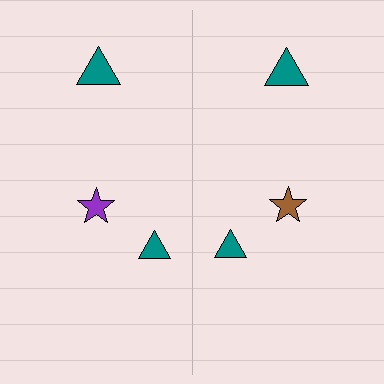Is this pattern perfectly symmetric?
No, the pattern is not perfectly symmetric. The brown star on the right side breaks the symmetry — its mirror counterpart is purple.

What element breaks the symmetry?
The brown star on the right side breaks the symmetry — its mirror counterpart is purple.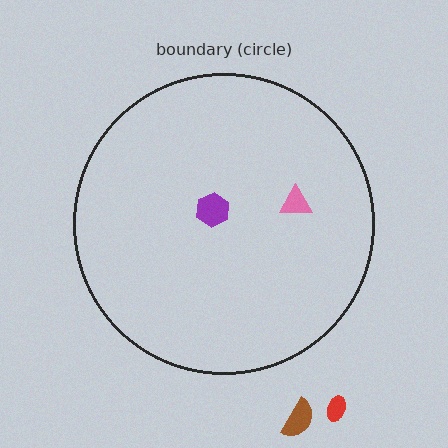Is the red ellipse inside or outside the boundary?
Outside.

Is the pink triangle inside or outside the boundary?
Inside.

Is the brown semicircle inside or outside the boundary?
Outside.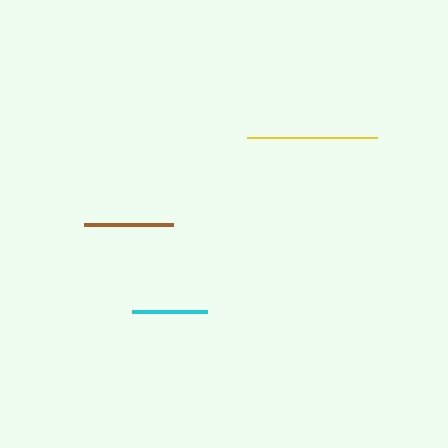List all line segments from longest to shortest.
From longest to shortest: yellow, brown, cyan.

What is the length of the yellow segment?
The yellow segment is approximately 130 pixels long.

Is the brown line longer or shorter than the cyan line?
The brown line is longer than the cyan line.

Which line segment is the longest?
The yellow line is the longest at approximately 130 pixels.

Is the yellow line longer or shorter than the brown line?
The yellow line is longer than the brown line.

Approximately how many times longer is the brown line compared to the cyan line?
The brown line is approximately 1.2 times the length of the cyan line.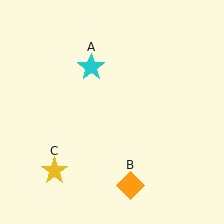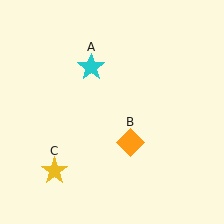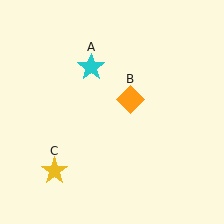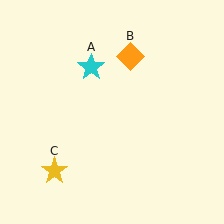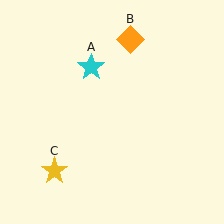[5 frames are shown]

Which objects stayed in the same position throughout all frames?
Cyan star (object A) and yellow star (object C) remained stationary.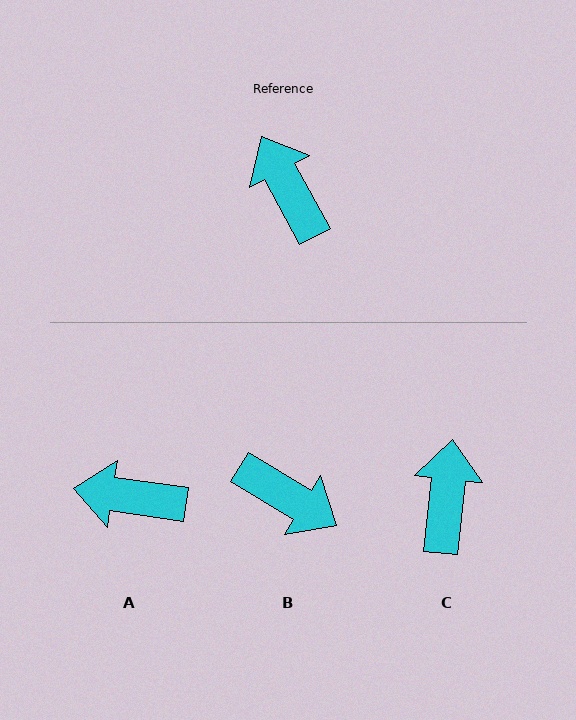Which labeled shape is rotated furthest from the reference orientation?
B, about 149 degrees away.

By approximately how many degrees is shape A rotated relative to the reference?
Approximately 53 degrees counter-clockwise.